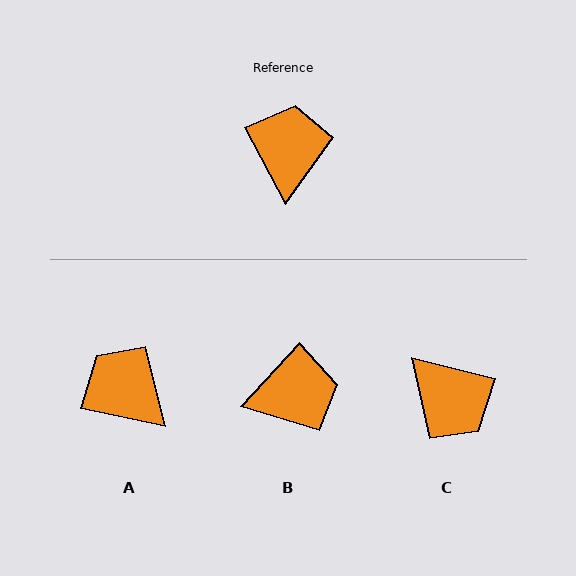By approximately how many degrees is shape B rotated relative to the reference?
Approximately 71 degrees clockwise.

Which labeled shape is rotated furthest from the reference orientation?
C, about 132 degrees away.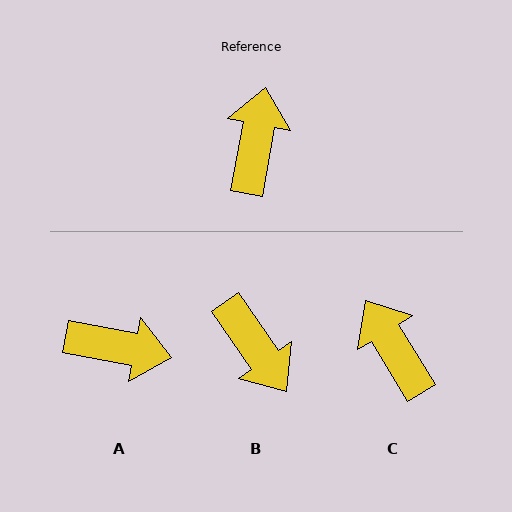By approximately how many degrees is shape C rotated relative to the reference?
Approximately 42 degrees counter-clockwise.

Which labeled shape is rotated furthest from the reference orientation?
B, about 135 degrees away.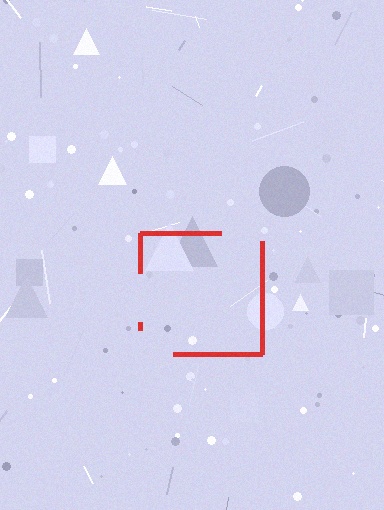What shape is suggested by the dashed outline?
The dashed outline suggests a square.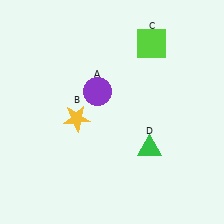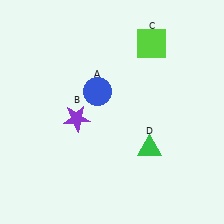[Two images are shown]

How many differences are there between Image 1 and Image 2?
There are 2 differences between the two images.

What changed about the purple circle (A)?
In Image 1, A is purple. In Image 2, it changed to blue.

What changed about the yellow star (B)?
In Image 1, B is yellow. In Image 2, it changed to purple.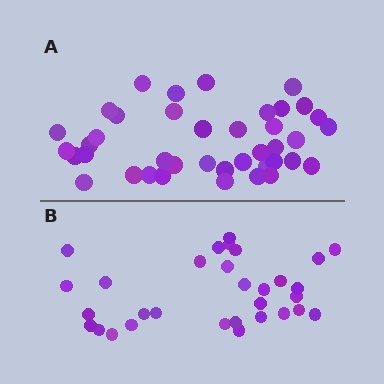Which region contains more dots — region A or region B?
Region A (the top region) has more dots.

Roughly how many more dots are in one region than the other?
Region A has roughly 8 or so more dots than region B.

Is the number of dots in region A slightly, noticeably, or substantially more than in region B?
Region A has noticeably more, but not dramatically so. The ratio is roughly 1.3 to 1.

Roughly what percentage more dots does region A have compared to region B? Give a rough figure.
About 30% more.